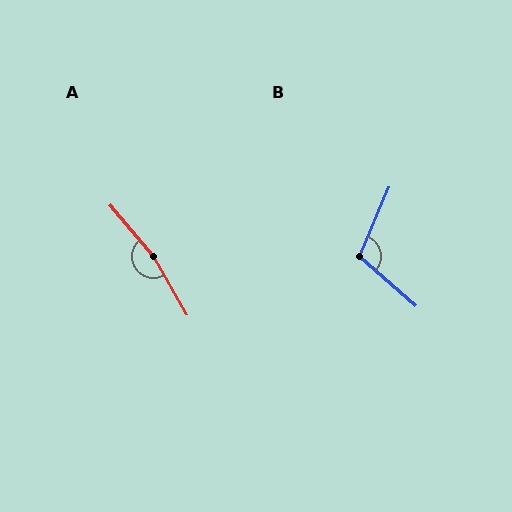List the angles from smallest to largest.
B (108°), A (169°).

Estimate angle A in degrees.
Approximately 169 degrees.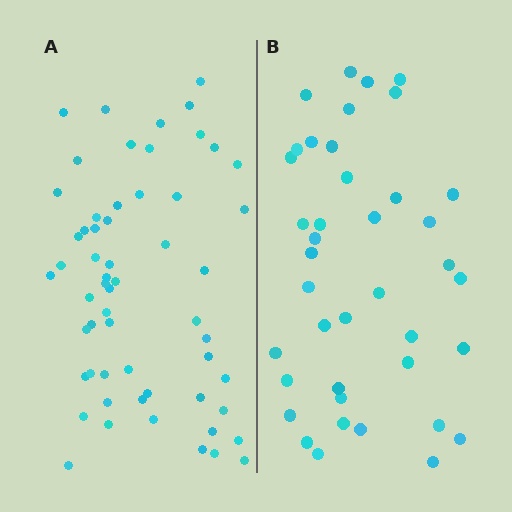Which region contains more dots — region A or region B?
Region A (the left region) has more dots.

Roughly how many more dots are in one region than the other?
Region A has approximately 20 more dots than region B.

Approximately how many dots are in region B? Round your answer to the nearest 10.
About 40 dots.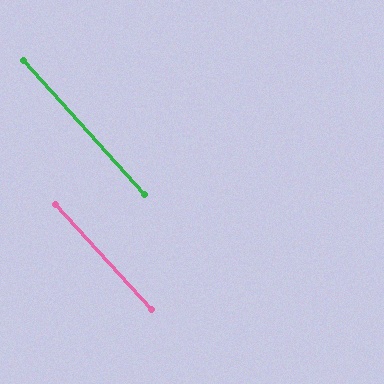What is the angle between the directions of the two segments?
Approximately 1 degree.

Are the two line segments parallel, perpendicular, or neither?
Parallel — their directions differ by only 0.8°.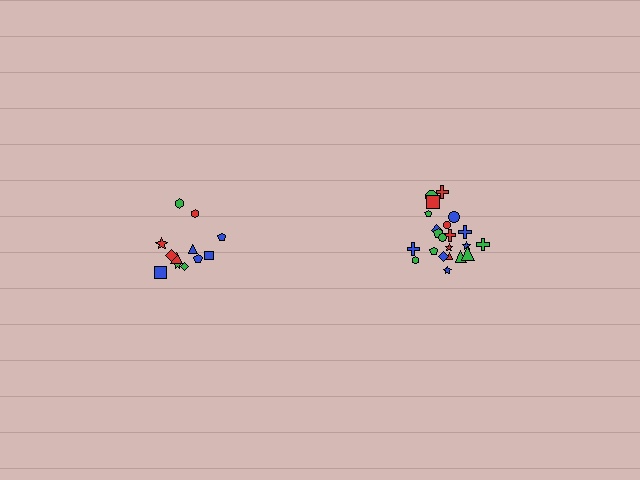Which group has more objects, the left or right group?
The right group.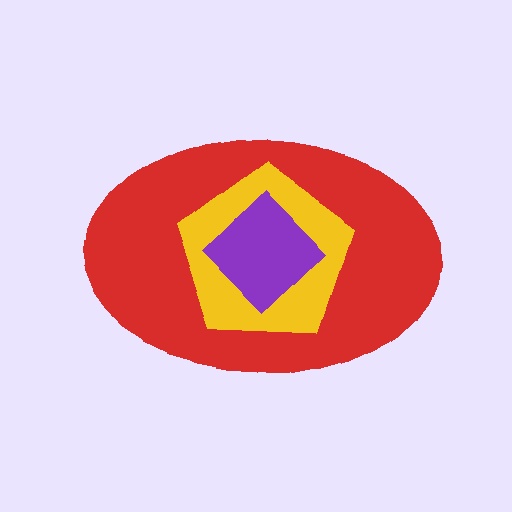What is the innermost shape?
The purple diamond.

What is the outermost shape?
The red ellipse.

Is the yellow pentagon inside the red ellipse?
Yes.